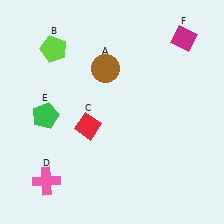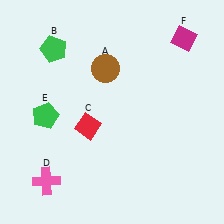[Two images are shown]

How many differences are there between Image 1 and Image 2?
There is 1 difference between the two images.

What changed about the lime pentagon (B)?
In Image 1, B is lime. In Image 2, it changed to green.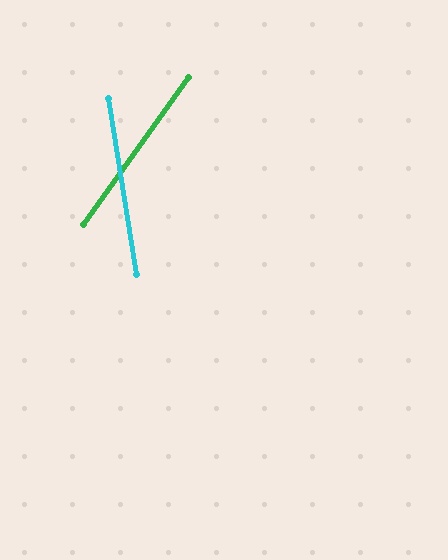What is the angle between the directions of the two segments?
Approximately 44 degrees.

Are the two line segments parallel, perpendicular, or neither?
Neither parallel nor perpendicular — they differ by about 44°.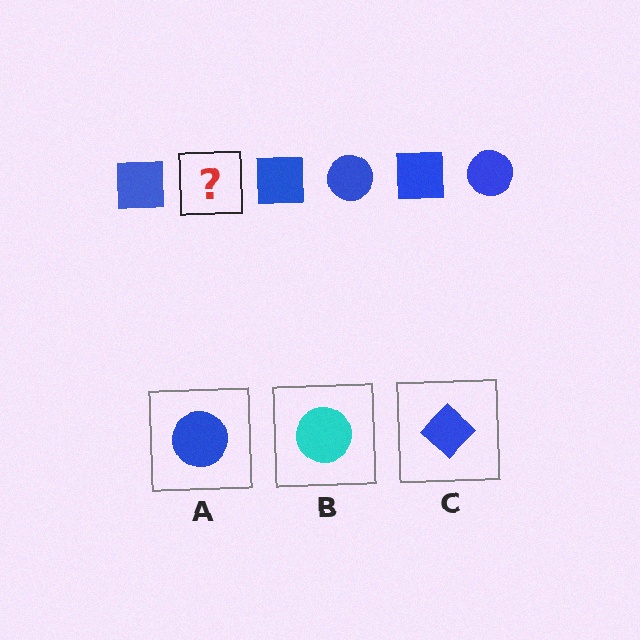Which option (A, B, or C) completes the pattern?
A.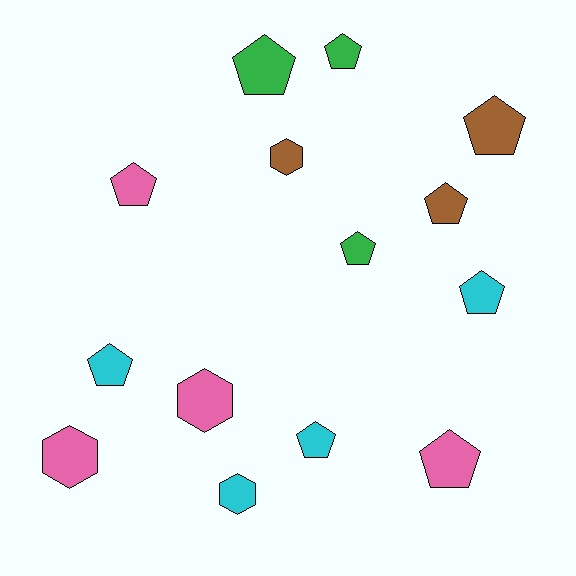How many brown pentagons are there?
There are 2 brown pentagons.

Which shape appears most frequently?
Pentagon, with 10 objects.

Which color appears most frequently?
Cyan, with 4 objects.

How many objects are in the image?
There are 14 objects.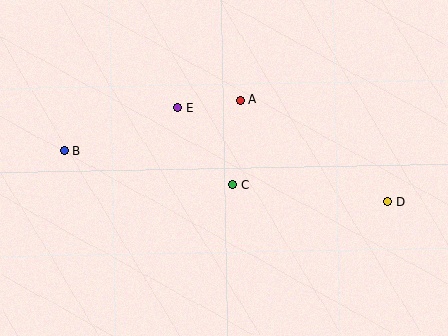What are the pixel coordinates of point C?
Point C is at (233, 185).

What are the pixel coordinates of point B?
Point B is at (64, 151).